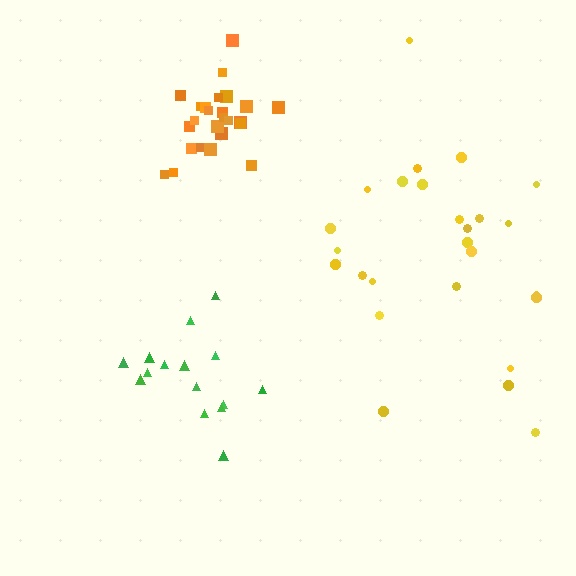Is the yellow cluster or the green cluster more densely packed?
Yellow.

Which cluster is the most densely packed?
Orange.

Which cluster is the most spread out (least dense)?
Green.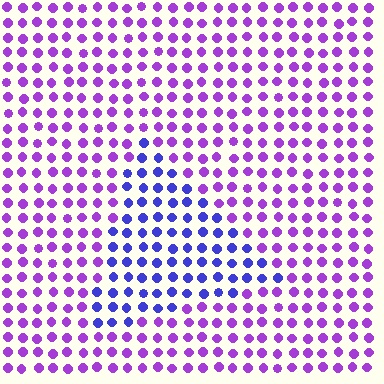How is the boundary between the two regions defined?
The boundary is defined purely by a slight shift in hue (about 40 degrees). Spacing, size, and orientation are identical on both sides.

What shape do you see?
I see a triangle.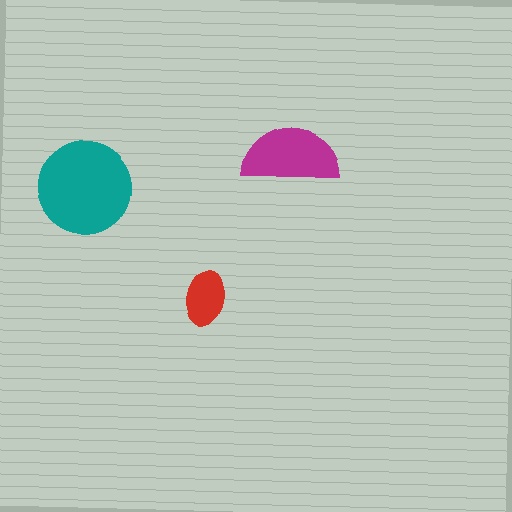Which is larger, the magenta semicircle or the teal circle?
The teal circle.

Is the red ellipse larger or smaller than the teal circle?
Smaller.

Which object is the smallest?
The red ellipse.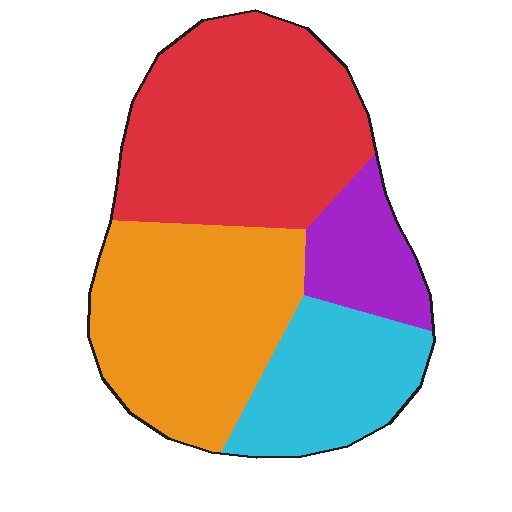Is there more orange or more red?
Red.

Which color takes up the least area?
Purple, at roughly 10%.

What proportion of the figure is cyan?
Cyan covers 19% of the figure.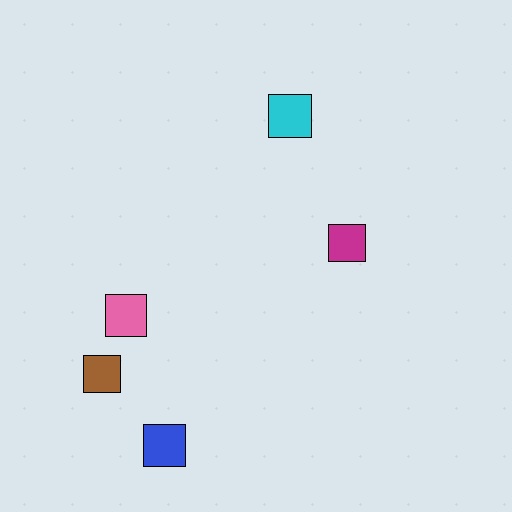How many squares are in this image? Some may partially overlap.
There are 5 squares.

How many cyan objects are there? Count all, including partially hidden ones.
There is 1 cyan object.